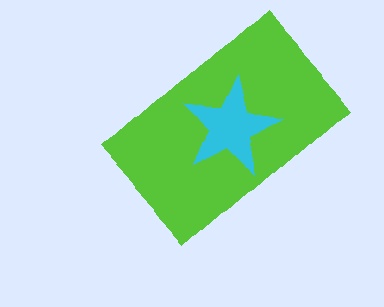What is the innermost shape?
The cyan star.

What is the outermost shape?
The lime rectangle.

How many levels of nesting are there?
2.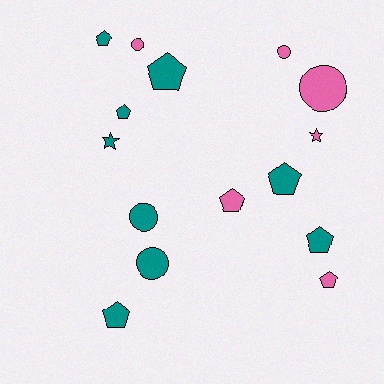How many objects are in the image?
There are 15 objects.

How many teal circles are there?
There are 2 teal circles.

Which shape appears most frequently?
Pentagon, with 8 objects.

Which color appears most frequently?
Teal, with 9 objects.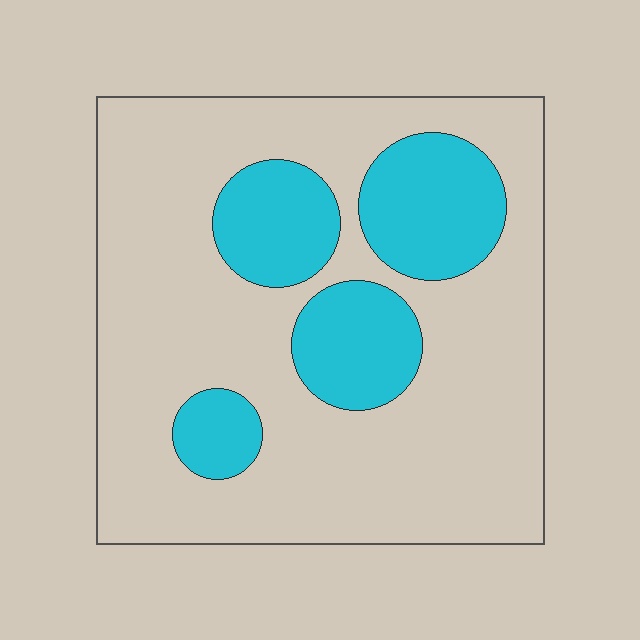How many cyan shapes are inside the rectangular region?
4.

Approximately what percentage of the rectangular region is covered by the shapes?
Approximately 25%.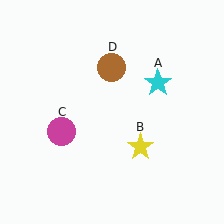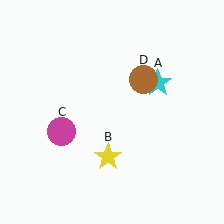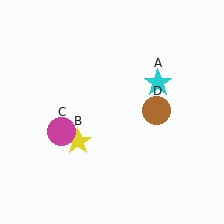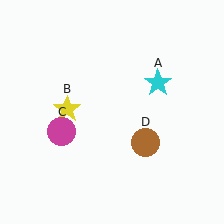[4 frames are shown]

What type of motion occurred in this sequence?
The yellow star (object B), brown circle (object D) rotated clockwise around the center of the scene.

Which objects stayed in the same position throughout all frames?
Cyan star (object A) and magenta circle (object C) remained stationary.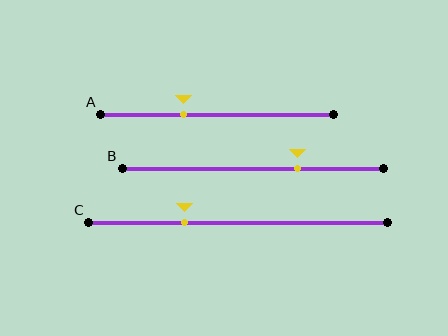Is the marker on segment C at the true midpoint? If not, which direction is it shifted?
No, the marker on segment C is shifted to the left by about 18% of the segment length.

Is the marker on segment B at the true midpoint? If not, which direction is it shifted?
No, the marker on segment B is shifted to the right by about 17% of the segment length.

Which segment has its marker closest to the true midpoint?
Segment A has its marker closest to the true midpoint.